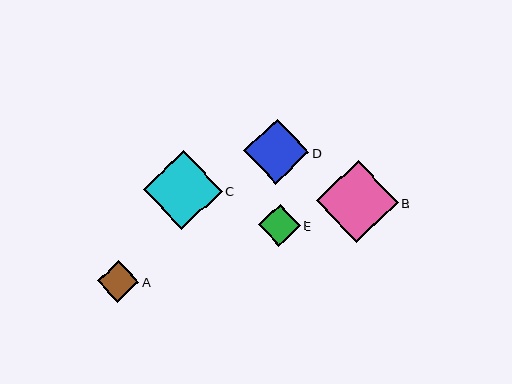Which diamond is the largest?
Diamond B is the largest with a size of approximately 82 pixels.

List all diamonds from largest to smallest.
From largest to smallest: B, C, D, E, A.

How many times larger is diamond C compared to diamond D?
Diamond C is approximately 1.2 times the size of diamond D.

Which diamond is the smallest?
Diamond A is the smallest with a size of approximately 41 pixels.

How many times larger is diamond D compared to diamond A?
Diamond D is approximately 1.6 times the size of diamond A.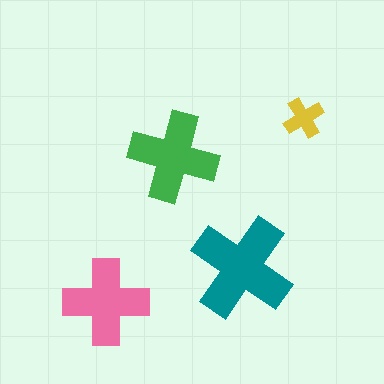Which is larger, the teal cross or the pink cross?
The teal one.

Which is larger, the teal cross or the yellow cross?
The teal one.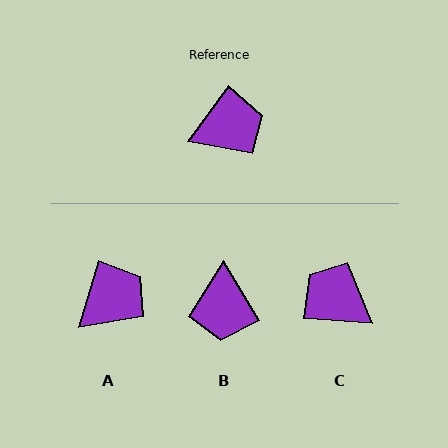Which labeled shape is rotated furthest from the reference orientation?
C, about 123 degrees away.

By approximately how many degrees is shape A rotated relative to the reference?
Approximately 20 degrees counter-clockwise.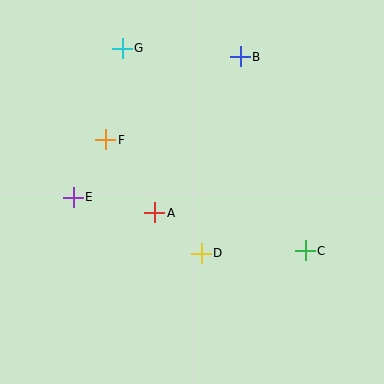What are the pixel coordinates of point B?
Point B is at (240, 57).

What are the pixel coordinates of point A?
Point A is at (155, 213).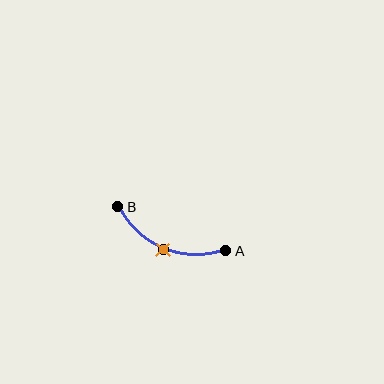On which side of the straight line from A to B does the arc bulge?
The arc bulges below the straight line connecting A and B.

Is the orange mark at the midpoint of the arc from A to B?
Yes. The orange mark lies on the arc at equal arc-length from both A and B — it is the arc midpoint.